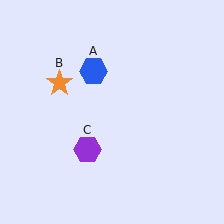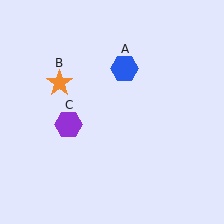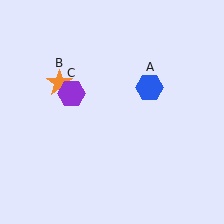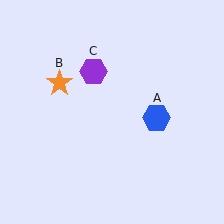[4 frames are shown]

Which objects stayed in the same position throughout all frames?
Orange star (object B) remained stationary.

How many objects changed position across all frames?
2 objects changed position: blue hexagon (object A), purple hexagon (object C).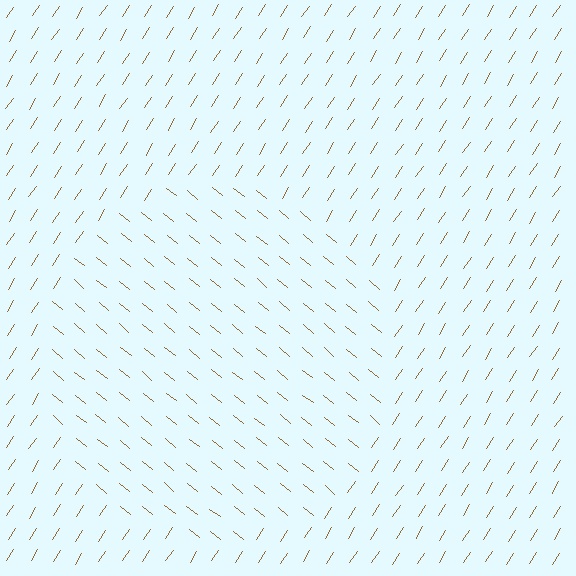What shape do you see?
I see a circle.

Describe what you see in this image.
The image is filled with small brown line segments. A circle region in the image has lines oriented differently from the surrounding lines, creating a visible texture boundary.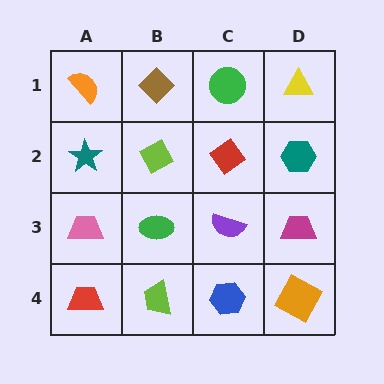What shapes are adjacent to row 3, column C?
A red diamond (row 2, column C), a blue hexagon (row 4, column C), a green ellipse (row 3, column B), a magenta trapezoid (row 3, column D).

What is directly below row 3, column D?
An orange square.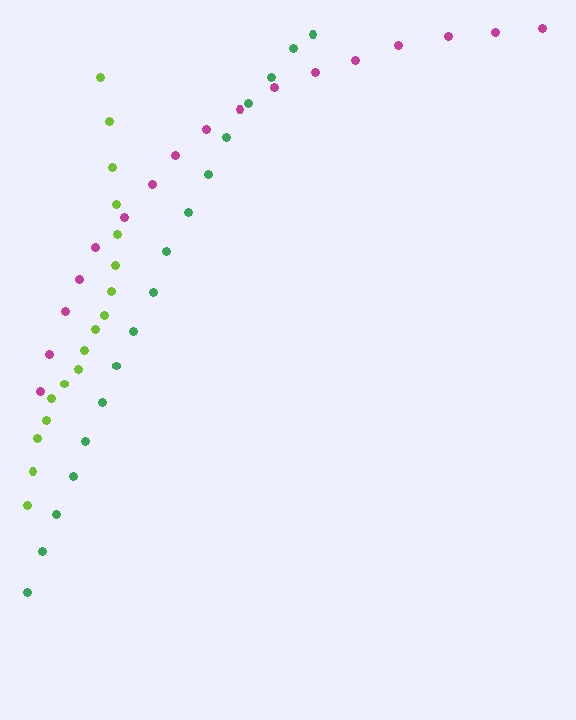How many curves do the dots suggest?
There are 3 distinct paths.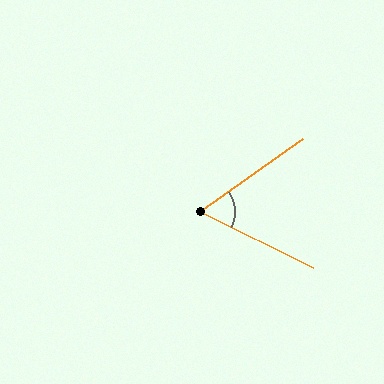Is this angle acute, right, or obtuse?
It is acute.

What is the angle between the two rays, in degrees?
Approximately 62 degrees.